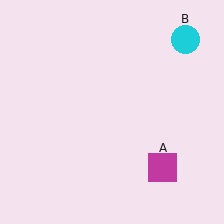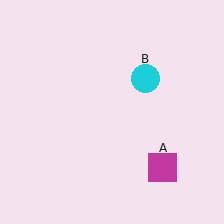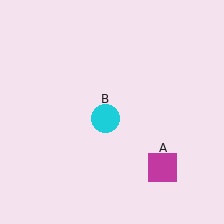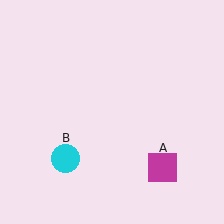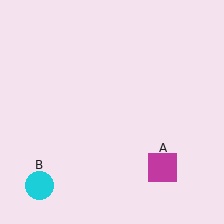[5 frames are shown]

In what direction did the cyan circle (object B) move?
The cyan circle (object B) moved down and to the left.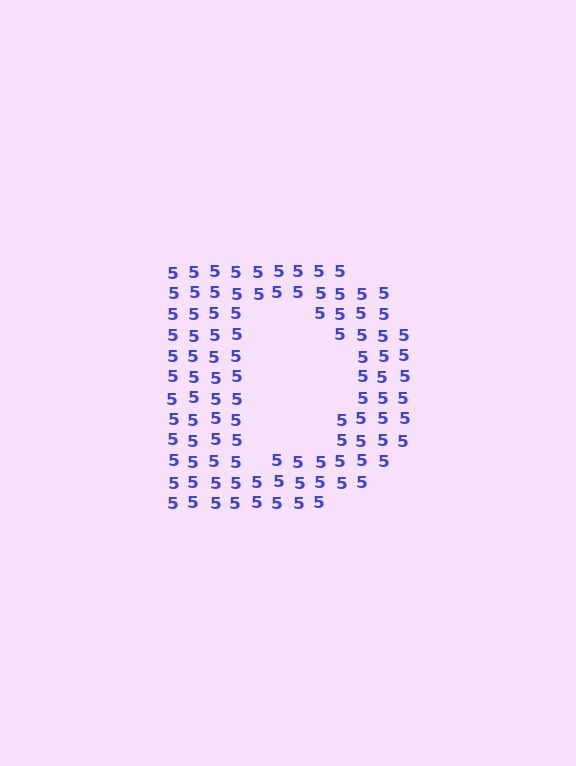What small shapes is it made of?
It is made of small digit 5's.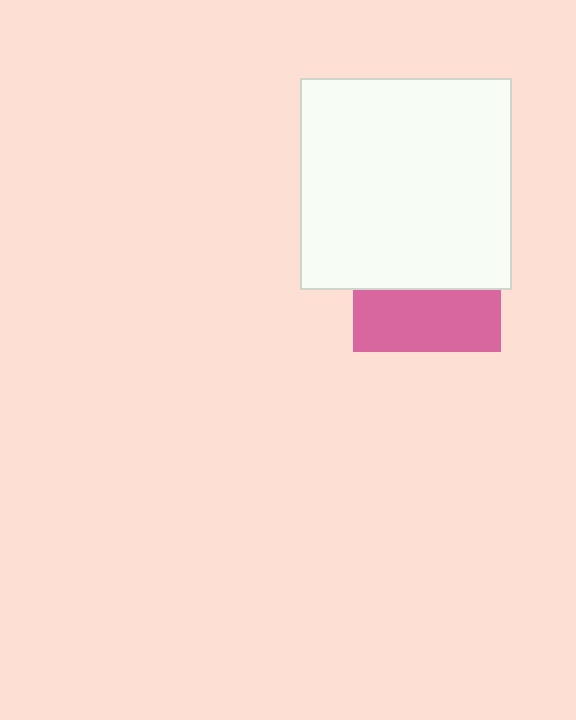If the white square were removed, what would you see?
You would see the complete pink square.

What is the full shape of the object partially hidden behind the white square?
The partially hidden object is a pink square.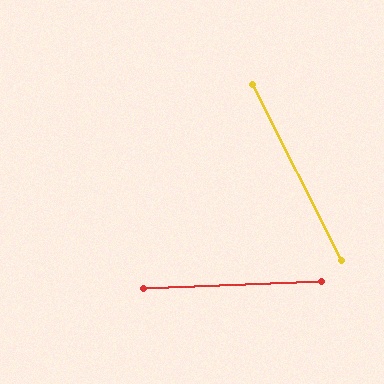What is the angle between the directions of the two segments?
Approximately 65 degrees.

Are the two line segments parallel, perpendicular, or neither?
Neither parallel nor perpendicular — they differ by about 65°.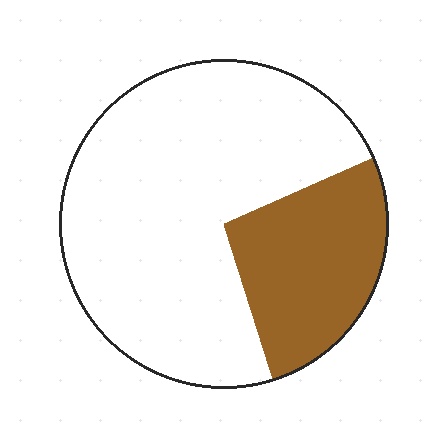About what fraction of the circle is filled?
About one quarter (1/4).